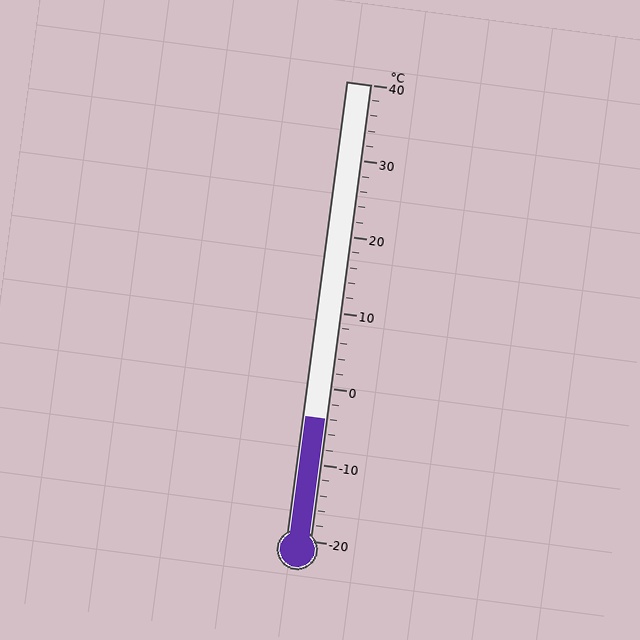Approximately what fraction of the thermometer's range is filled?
The thermometer is filled to approximately 25% of its range.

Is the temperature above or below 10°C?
The temperature is below 10°C.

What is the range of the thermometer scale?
The thermometer scale ranges from -20°C to 40°C.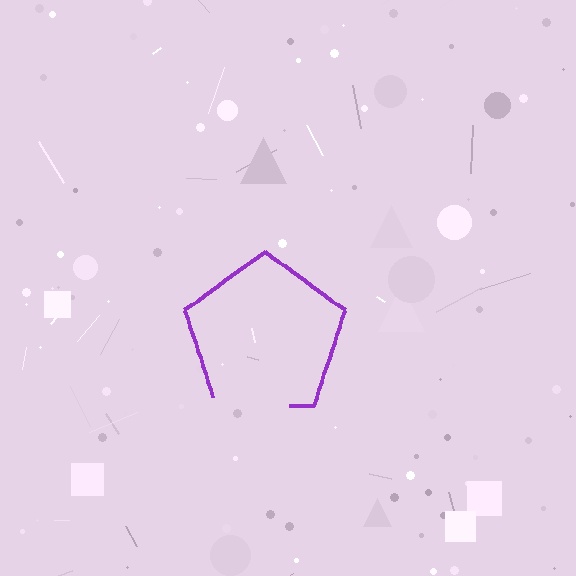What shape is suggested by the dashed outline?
The dashed outline suggests a pentagon.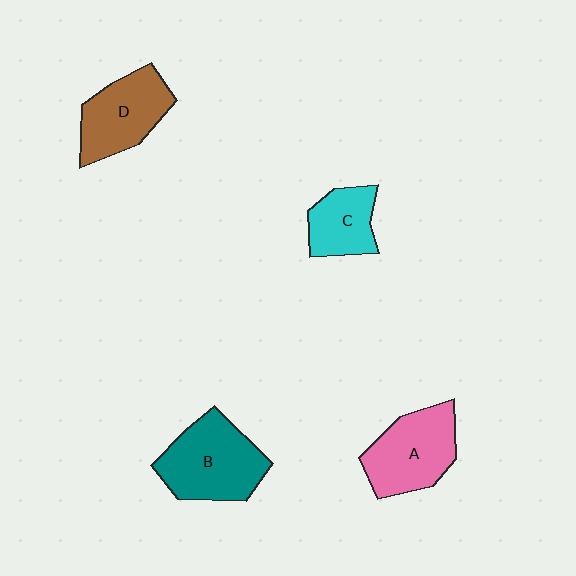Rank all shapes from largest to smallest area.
From largest to smallest: B (teal), A (pink), D (brown), C (cyan).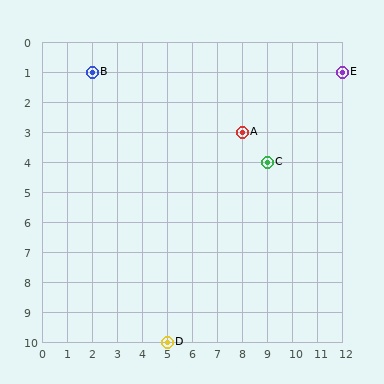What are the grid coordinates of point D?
Point D is at grid coordinates (5, 10).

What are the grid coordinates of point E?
Point E is at grid coordinates (12, 1).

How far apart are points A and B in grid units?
Points A and B are 6 columns and 2 rows apart (about 6.3 grid units diagonally).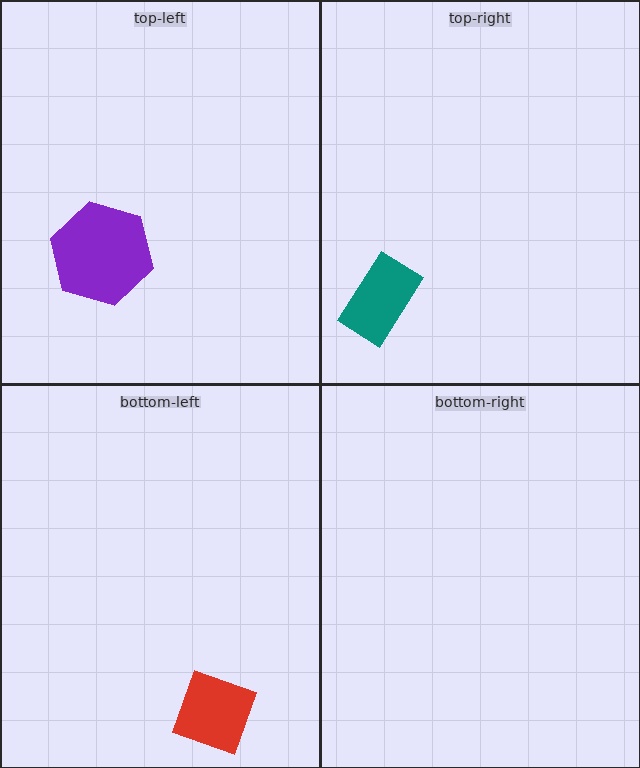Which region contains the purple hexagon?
The top-left region.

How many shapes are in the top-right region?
1.